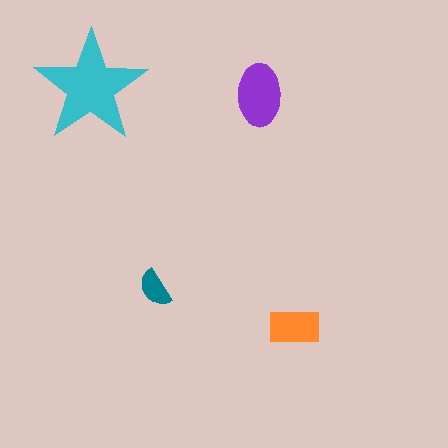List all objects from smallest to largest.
The teal semicircle, the orange rectangle, the purple ellipse, the cyan star.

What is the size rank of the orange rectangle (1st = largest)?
3rd.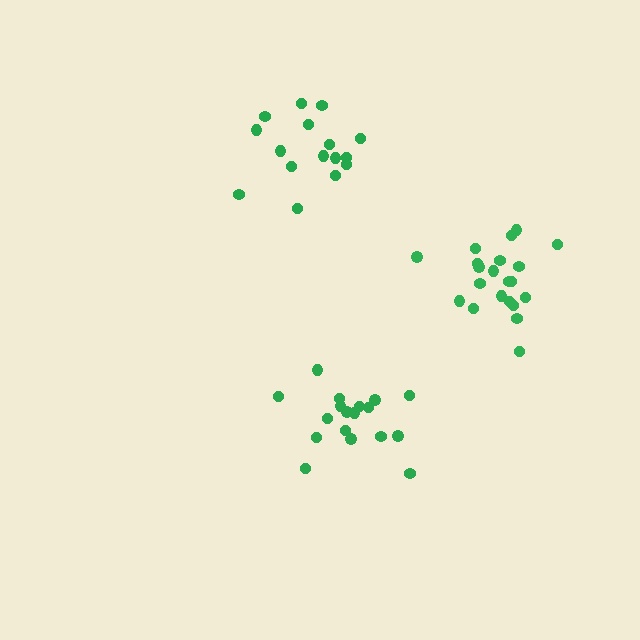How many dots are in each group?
Group 1: 16 dots, Group 2: 18 dots, Group 3: 21 dots (55 total).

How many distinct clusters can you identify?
There are 3 distinct clusters.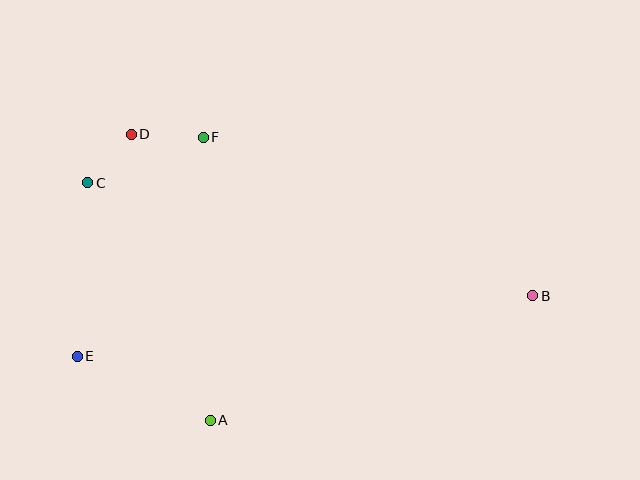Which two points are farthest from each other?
Points B and E are farthest from each other.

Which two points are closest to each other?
Points C and D are closest to each other.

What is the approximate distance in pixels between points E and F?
The distance between E and F is approximately 253 pixels.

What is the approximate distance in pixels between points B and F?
The distance between B and F is approximately 365 pixels.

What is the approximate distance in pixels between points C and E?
The distance between C and E is approximately 174 pixels.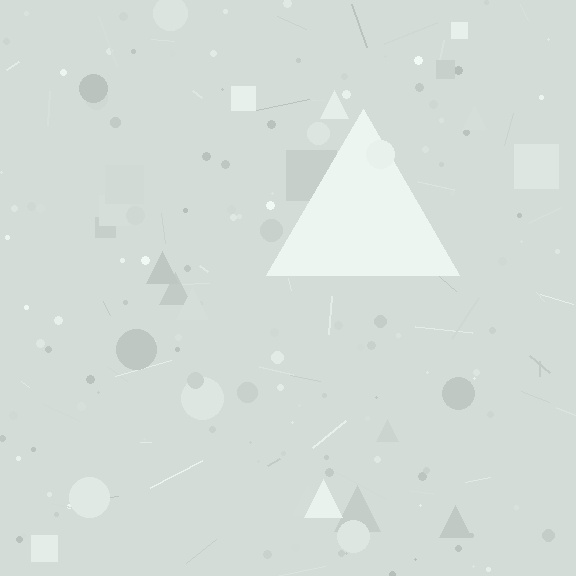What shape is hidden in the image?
A triangle is hidden in the image.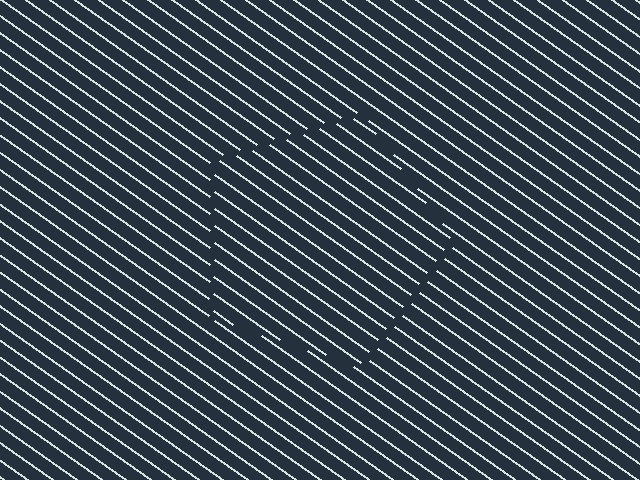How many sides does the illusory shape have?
5 sides — the line-ends trace a pentagon.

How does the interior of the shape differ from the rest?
The interior of the shape contains the same grating, shifted by half a period — the contour is defined by the phase discontinuity where line-ends from the inner and outer gratings abut.